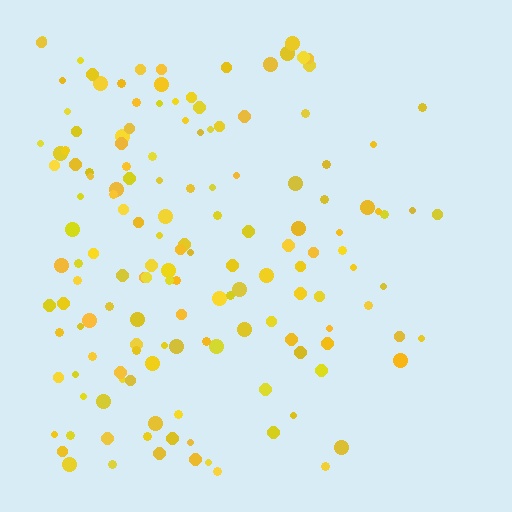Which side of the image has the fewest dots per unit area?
The right.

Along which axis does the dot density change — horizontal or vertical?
Horizontal.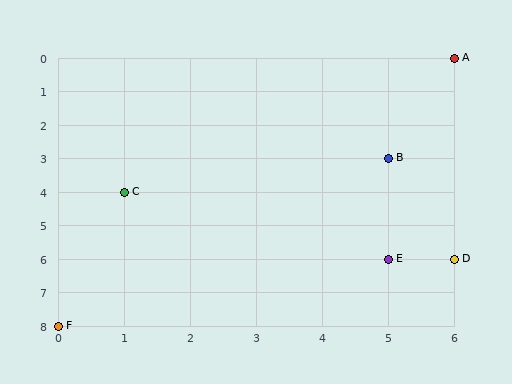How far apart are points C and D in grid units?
Points C and D are 5 columns and 2 rows apart (about 5.4 grid units diagonally).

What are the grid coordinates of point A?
Point A is at grid coordinates (6, 0).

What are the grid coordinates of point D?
Point D is at grid coordinates (6, 6).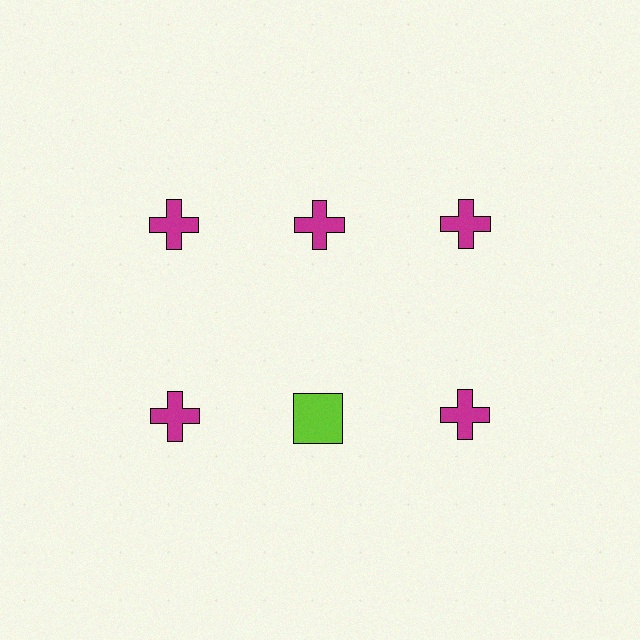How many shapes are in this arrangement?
There are 6 shapes arranged in a grid pattern.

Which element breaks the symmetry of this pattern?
The lime square in the second row, second from left column breaks the symmetry. All other shapes are magenta crosses.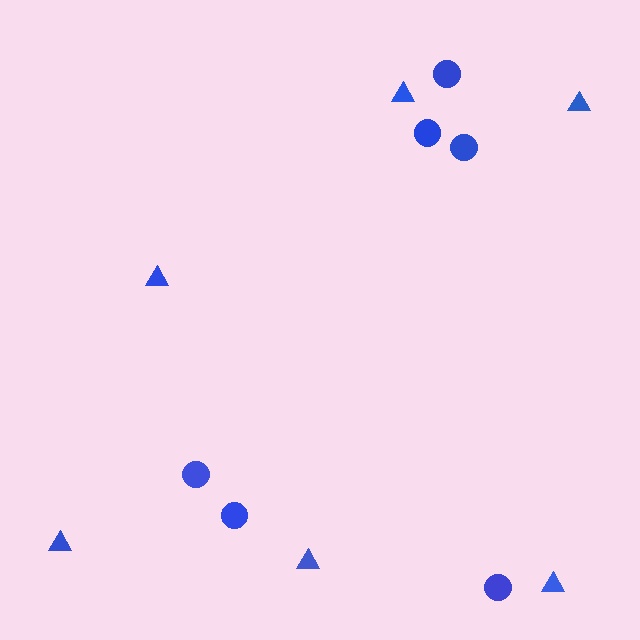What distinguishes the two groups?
There are 2 groups: one group of triangles (6) and one group of circles (6).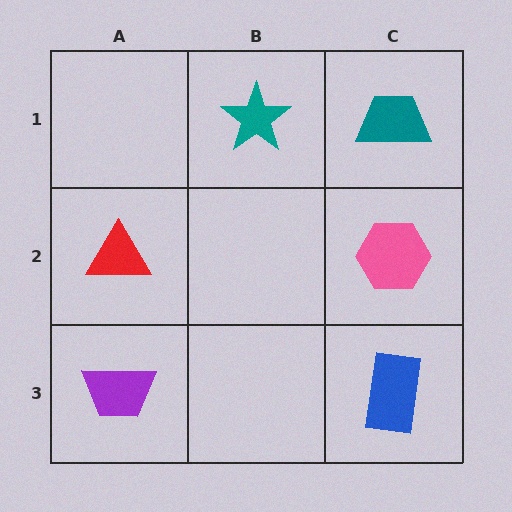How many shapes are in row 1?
2 shapes.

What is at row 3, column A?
A purple trapezoid.